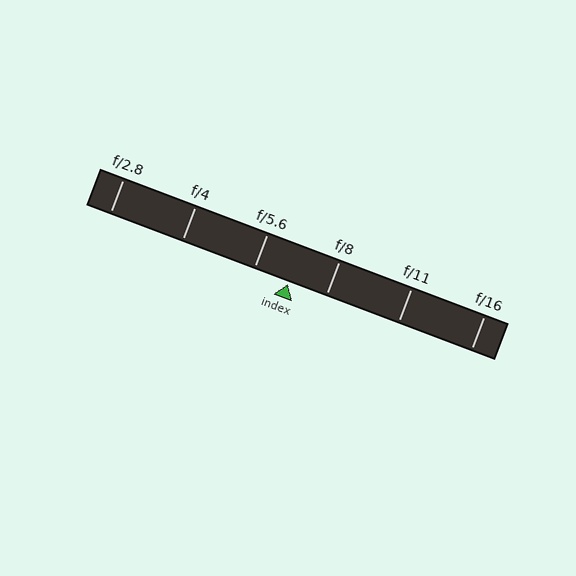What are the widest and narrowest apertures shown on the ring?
The widest aperture shown is f/2.8 and the narrowest is f/16.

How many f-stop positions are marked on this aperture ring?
There are 6 f-stop positions marked.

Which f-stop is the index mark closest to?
The index mark is closest to f/5.6.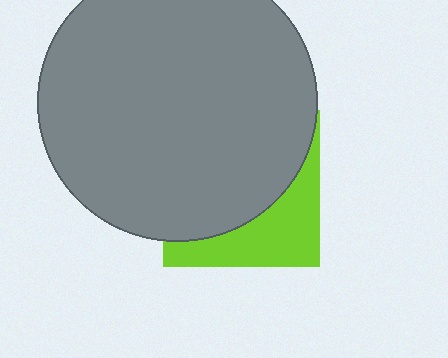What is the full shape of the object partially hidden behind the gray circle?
The partially hidden object is a lime square.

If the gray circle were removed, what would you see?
You would see the complete lime square.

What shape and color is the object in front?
The object in front is a gray circle.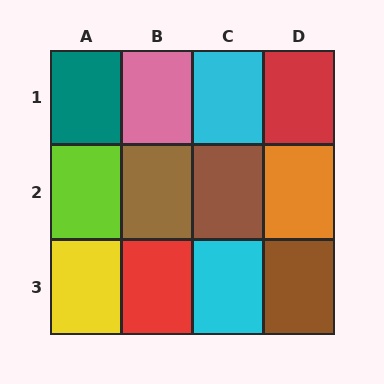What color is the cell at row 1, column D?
Red.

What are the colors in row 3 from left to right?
Yellow, red, cyan, brown.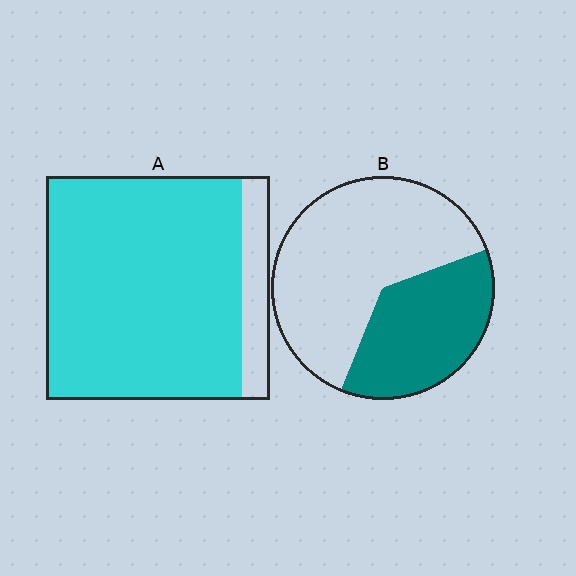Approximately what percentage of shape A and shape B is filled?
A is approximately 90% and B is approximately 35%.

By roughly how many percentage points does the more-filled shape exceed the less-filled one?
By roughly 50 percentage points (A over B).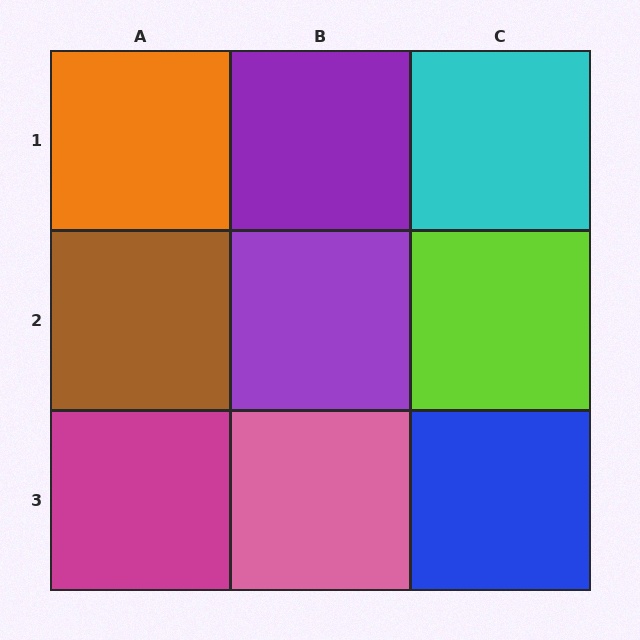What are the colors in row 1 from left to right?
Orange, purple, cyan.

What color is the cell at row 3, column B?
Pink.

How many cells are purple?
2 cells are purple.